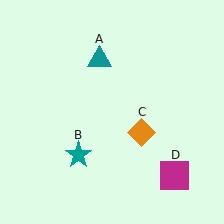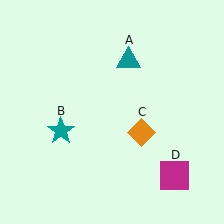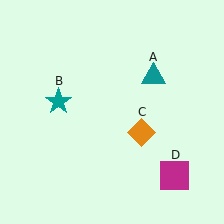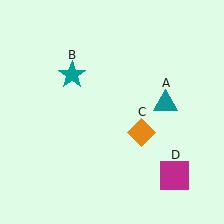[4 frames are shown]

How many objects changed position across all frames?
2 objects changed position: teal triangle (object A), teal star (object B).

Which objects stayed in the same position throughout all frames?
Orange diamond (object C) and magenta square (object D) remained stationary.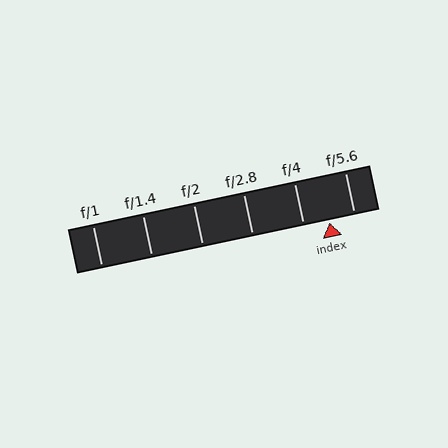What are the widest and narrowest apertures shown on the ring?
The widest aperture shown is f/1 and the narrowest is f/5.6.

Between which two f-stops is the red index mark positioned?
The index mark is between f/4 and f/5.6.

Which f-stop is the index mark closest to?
The index mark is closest to f/5.6.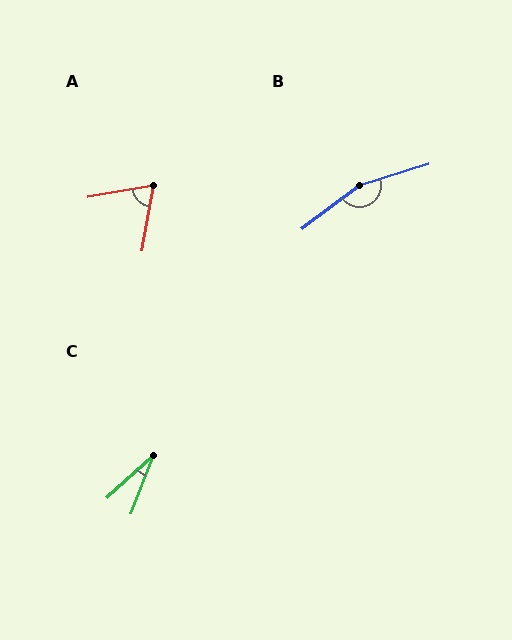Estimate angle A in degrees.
Approximately 70 degrees.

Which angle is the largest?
B, at approximately 160 degrees.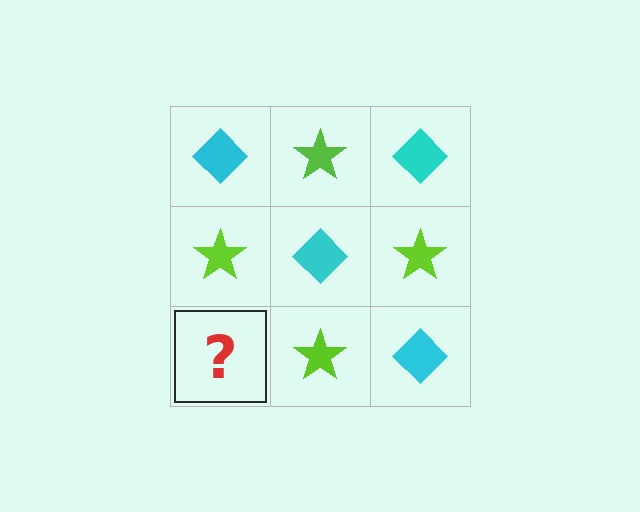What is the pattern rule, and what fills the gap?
The rule is that it alternates cyan diamond and lime star in a checkerboard pattern. The gap should be filled with a cyan diamond.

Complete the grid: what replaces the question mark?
The question mark should be replaced with a cyan diamond.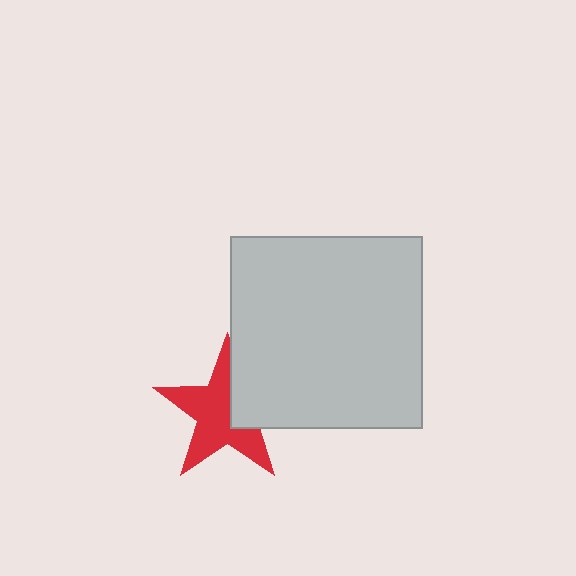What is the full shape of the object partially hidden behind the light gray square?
The partially hidden object is a red star.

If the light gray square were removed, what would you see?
You would see the complete red star.